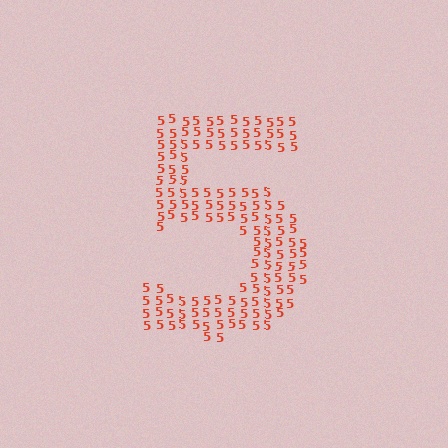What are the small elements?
The small elements are digit 5's.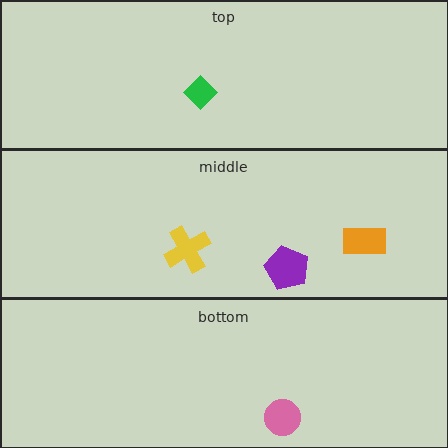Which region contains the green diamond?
The top region.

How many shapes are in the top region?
1.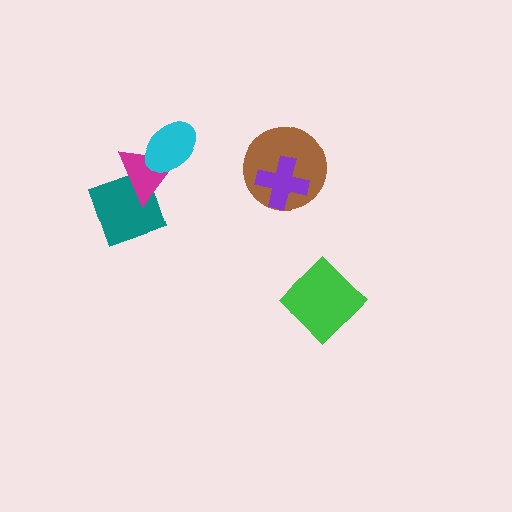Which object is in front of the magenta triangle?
The cyan ellipse is in front of the magenta triangle.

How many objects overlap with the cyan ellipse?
1 object overlaps with the cyan ellipse.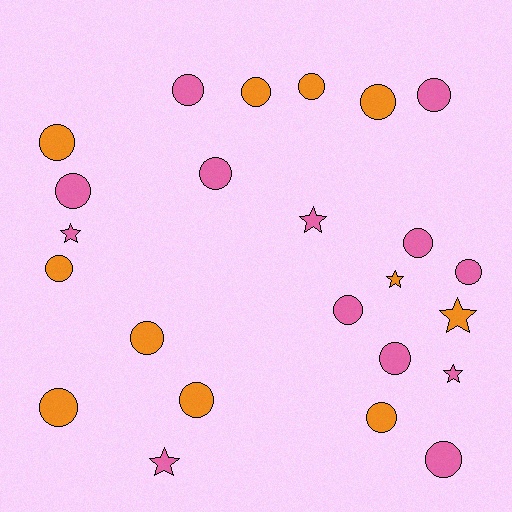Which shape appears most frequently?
Circle, with 18 objects.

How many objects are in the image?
There are 24 objects.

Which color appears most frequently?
Pink, with 13 objects.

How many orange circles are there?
There are 9 orange circles.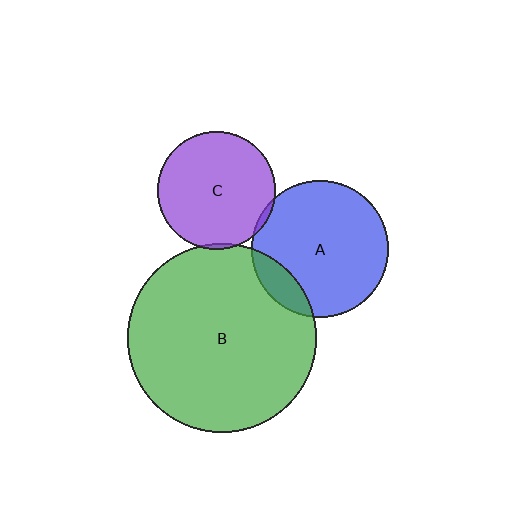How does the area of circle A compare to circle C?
Approximately 1.4 times.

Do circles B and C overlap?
Yes.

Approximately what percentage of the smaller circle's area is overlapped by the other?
Approximately 5%.